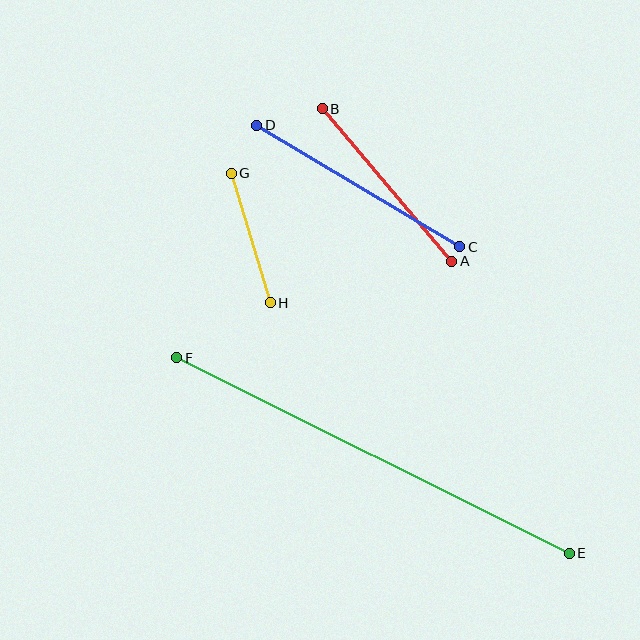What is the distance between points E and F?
The distance is approximately 438 pixels.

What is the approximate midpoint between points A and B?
The midpoint is at approximately (387, 185) pixels.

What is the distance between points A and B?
The distance is approximately 200 pixels.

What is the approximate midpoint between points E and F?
The midpoint is at approximately (373, 456) pixels.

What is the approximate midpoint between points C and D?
The midpoint is at approximately (358, 186) pixels.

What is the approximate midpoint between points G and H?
The midpoint is at approximately (251, 238) pixels.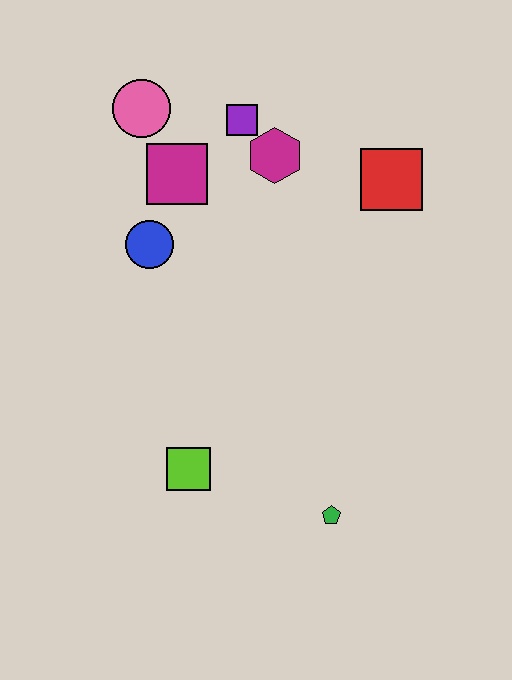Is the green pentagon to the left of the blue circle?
No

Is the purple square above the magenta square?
Yes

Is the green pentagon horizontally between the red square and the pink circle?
Yes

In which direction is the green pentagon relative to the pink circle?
The green pentagon is below the pink circle.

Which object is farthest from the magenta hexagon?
The green pentagon is farthest from the magenta hexagon.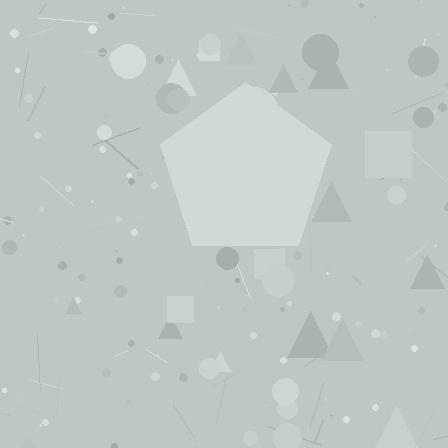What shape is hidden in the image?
A pentagon is hidden in the image.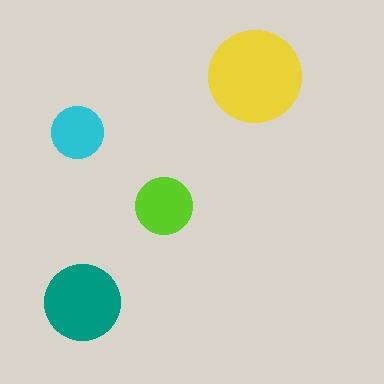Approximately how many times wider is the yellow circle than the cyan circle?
About 2 times wider.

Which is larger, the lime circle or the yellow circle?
The yellow one.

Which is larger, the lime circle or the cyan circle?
The lime one.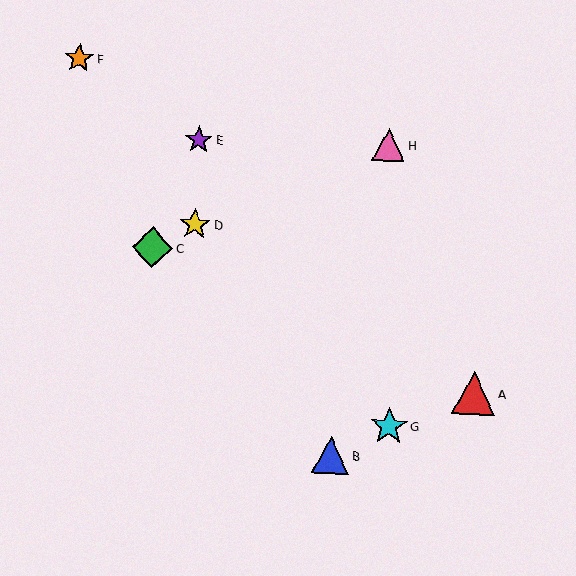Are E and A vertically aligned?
No, E is at x≈199 and A is at x≈474.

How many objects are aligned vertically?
2 objects (D, E) are aligned vertically.